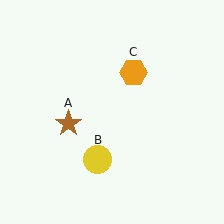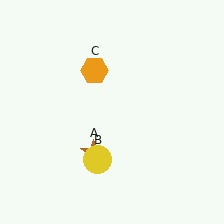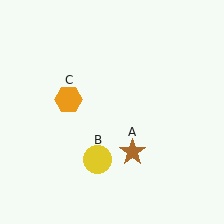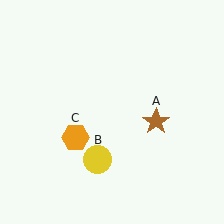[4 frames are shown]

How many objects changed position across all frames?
2 objects changed position: brown star (object A), orange hexagon (object C).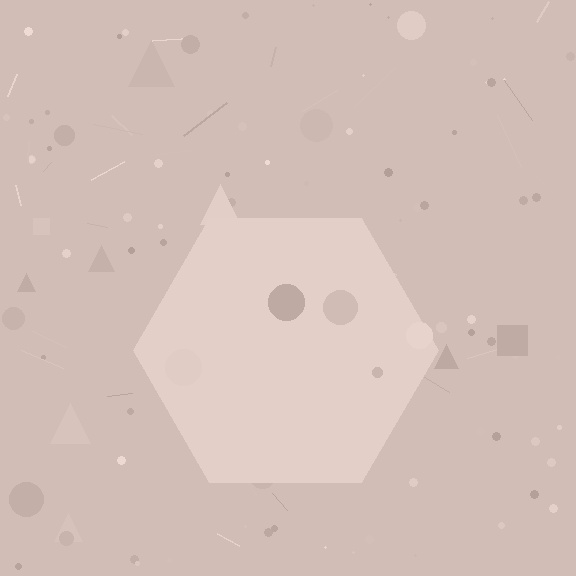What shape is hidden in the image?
A hexagon is hidden in the image.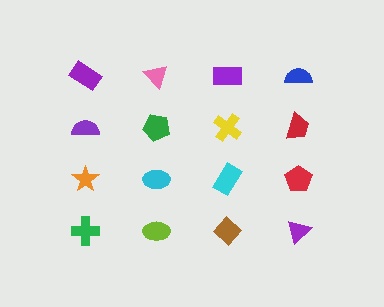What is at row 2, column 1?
A purple semicircle.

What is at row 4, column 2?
A lime ellipse.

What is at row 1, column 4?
A blue semicircle.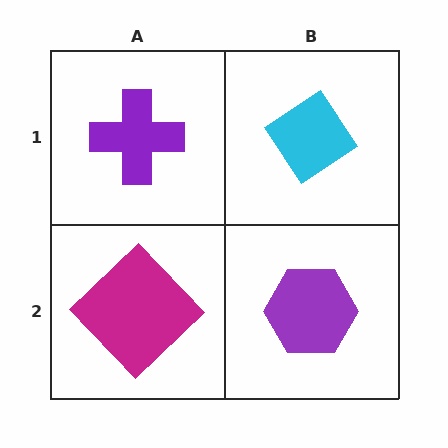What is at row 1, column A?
A purple cross.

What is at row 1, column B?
A cyan diamond.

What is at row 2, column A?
A magenta diamond.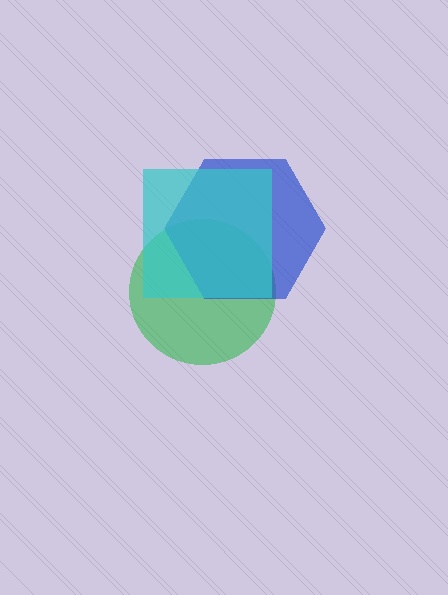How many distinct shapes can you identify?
There are 3 distinct shapes: a green circle, a blue hexagon, a cyan square.